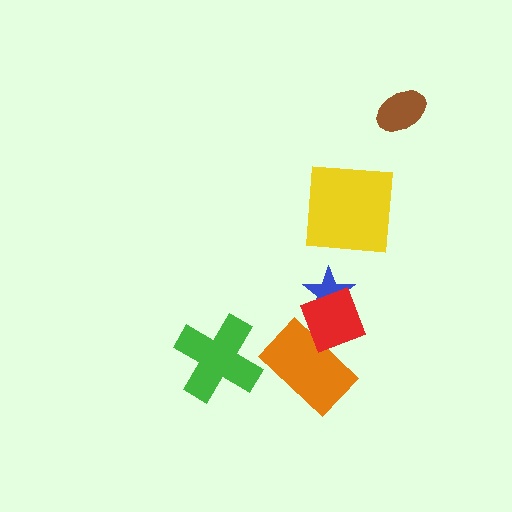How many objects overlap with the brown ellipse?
0 objects overlap with the brown ellipse.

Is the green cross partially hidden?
No, no other shape covers it.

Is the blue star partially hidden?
Yes, it is partially covered by another shape.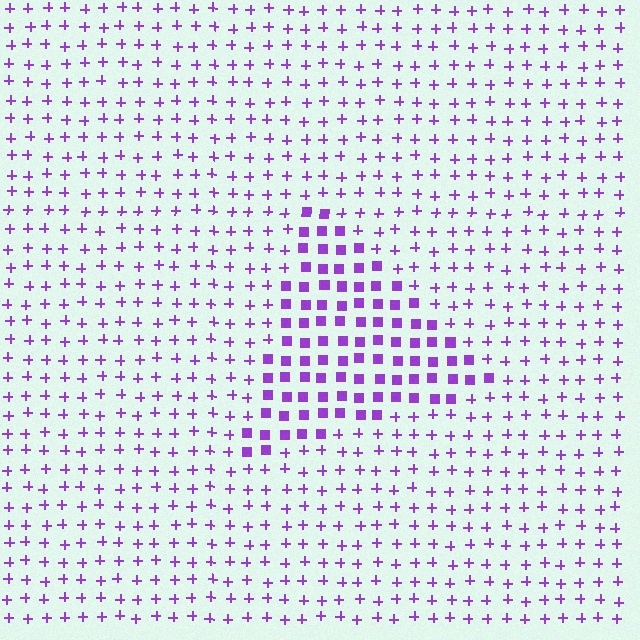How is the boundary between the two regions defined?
The boundary is defined by a change in element shape: squares inside vs. plus signs outside. All elements share the same color and spacing.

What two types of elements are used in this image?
The image uses squares inside the triangle region and plus signs outside it.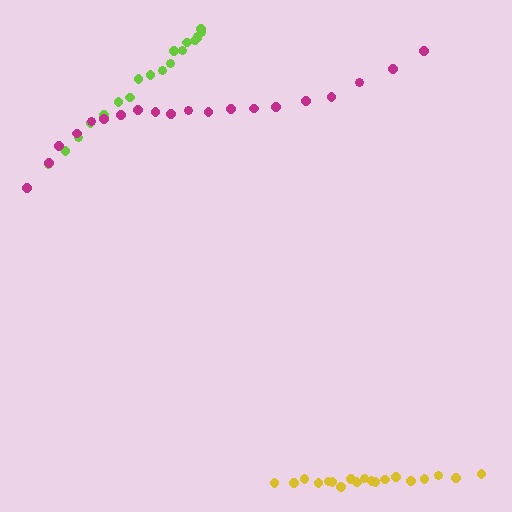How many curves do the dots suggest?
There are 3 distinct paths.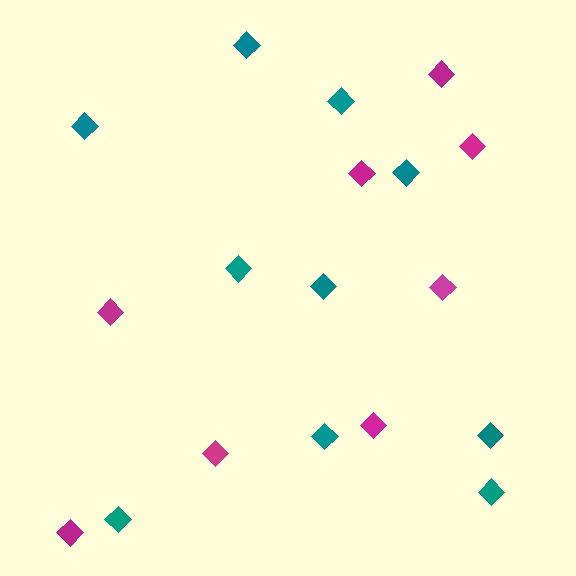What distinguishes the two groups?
There are 2 groups: one group of teal diamonds (10) and one group of magenta diamonds (8).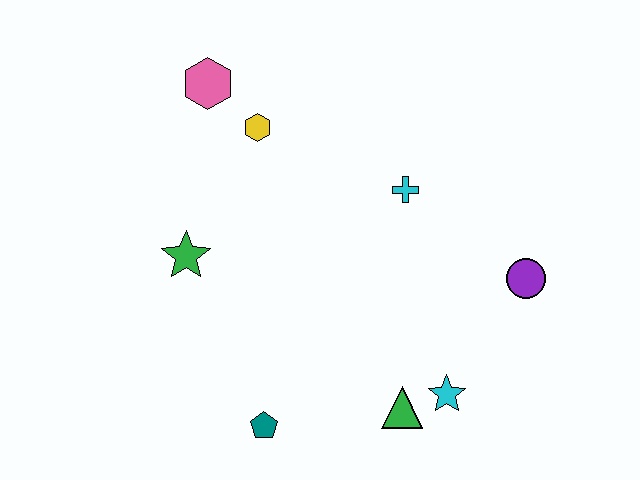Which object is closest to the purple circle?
The cyan star is closest to the purple circle.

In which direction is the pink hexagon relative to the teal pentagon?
The pink hexagon is above the teal pentagon.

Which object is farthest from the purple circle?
The pink hexagon is farthest from the purple circle.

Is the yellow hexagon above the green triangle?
Yes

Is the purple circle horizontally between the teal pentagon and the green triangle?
No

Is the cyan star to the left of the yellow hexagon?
No